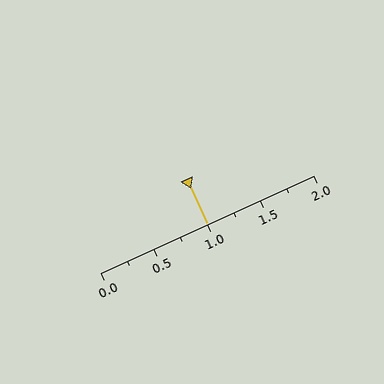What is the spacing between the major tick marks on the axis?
The major ticks are spaced 0.5 apart.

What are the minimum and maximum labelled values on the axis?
The axis runs from 0.0 to 2.0.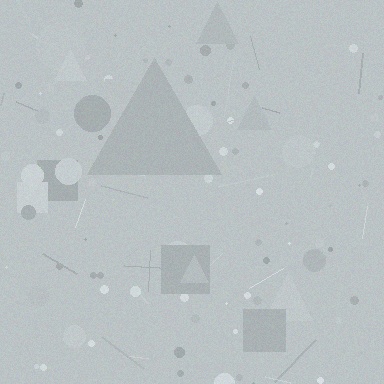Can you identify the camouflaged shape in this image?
The camouflaged shape is a triangle.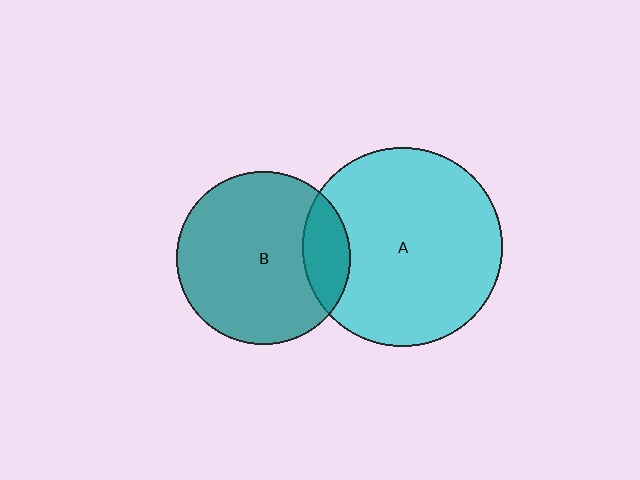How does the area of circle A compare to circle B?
Approximately 1.3 times.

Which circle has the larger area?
Circle A (cyan).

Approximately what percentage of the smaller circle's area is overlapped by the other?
Approximately 15%.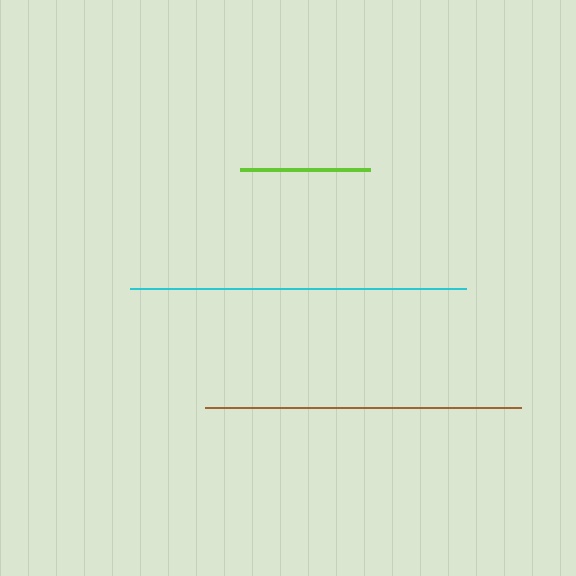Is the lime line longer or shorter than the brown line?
The brown line is longer than the lime line.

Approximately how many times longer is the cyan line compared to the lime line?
The cyan line is approximately 2.6 times the length of the lime line.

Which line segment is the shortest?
The lime line is the shortest at approximately 130 pixels.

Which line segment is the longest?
The cyan line is the longest at approximately 337 pixels.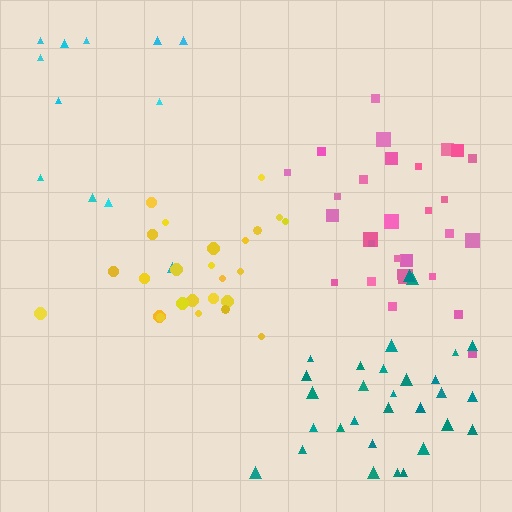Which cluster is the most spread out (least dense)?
Cyan.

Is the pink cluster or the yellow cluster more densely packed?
Yellow.